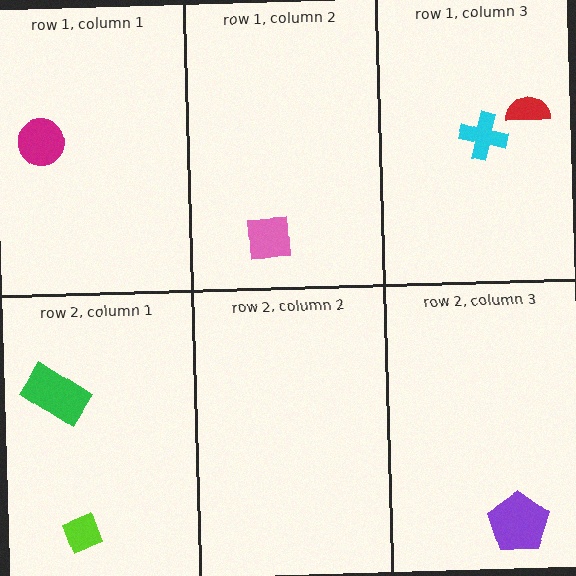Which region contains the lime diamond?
The row 2, column 1 region.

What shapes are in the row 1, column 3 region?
The red semicircle, the cyan cross.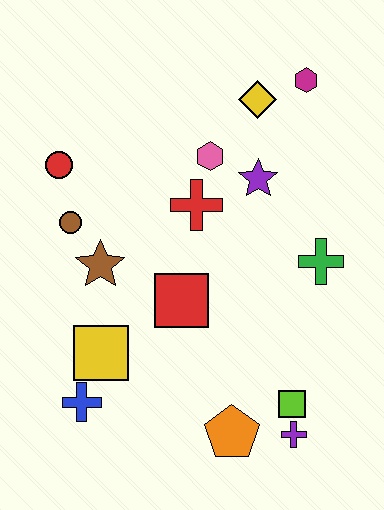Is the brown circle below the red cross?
Yes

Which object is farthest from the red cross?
The purple cross is farthest from the red cross.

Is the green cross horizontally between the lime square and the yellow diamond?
No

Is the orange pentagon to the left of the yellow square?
No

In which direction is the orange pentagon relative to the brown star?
The orange pentagon is below the brown star.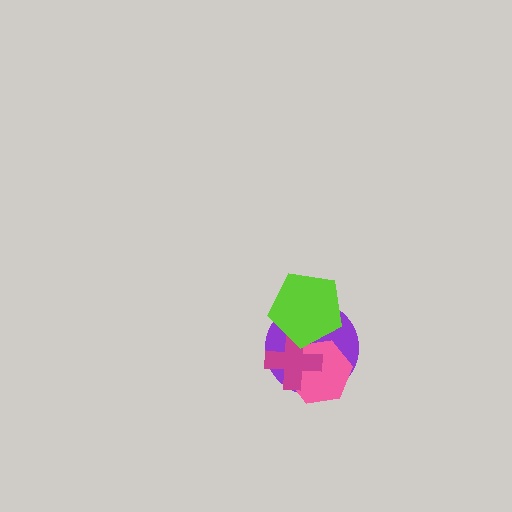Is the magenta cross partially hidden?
Yes, it is partially covered by another shape.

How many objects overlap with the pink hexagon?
3 objects overlap with the pink hexagon.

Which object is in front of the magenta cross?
The lime pentagon is in front of the magenta cross.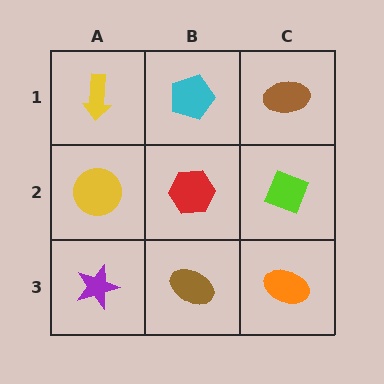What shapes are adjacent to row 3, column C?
A lime diamond (row 2, column C), a brown ellipse (row 3, column B).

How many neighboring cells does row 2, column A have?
3.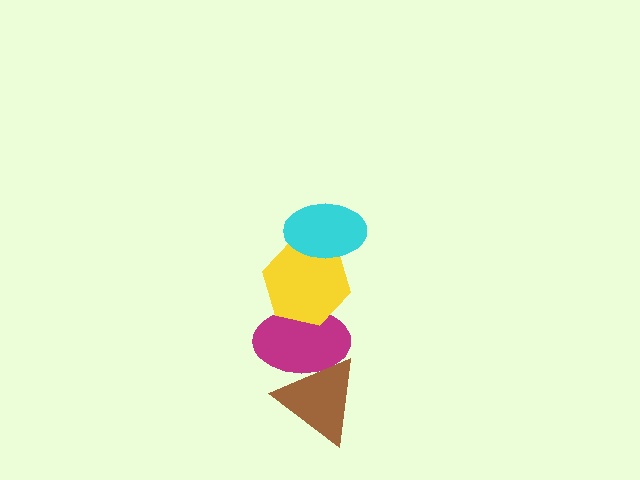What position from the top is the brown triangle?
The brown triangle is 4th from the top.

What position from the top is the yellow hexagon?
The yellow hexagon is 2nd from the top.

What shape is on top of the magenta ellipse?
The yellow hexagon is on top of the magenta ellipse.